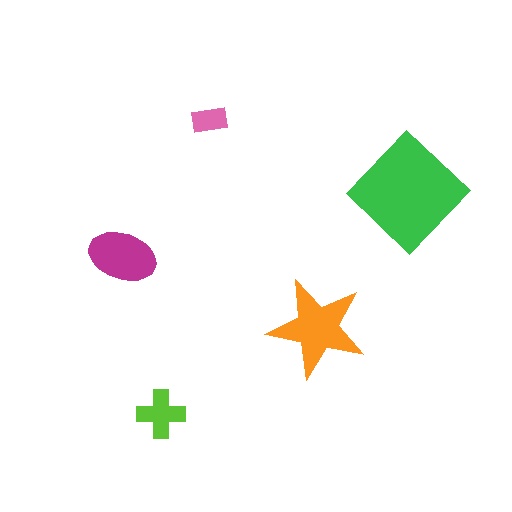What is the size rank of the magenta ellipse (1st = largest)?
3rd.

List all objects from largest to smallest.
The green diamond, the orange star, the magenta ellipse, the lime cross, the pink rectangle.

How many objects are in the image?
There are 5 objects in the image.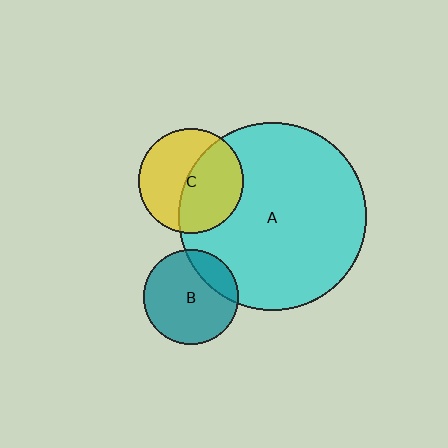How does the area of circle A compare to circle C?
Approximately 3.2 times.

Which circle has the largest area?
Circle A (cyan).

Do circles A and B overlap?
Yes.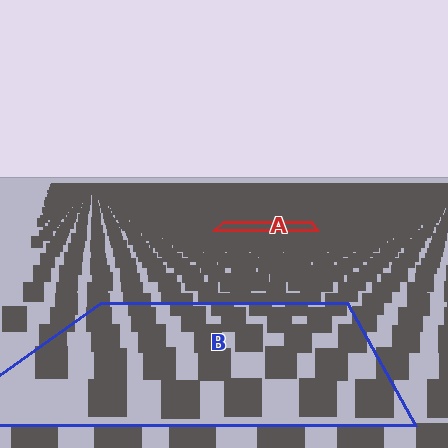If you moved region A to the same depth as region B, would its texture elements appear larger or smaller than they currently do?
They would appear larger. At a closer depth, the same texture elements are projected at a bigger on-screen size.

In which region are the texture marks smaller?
The texture marks are smaller in region A, because it is farther away.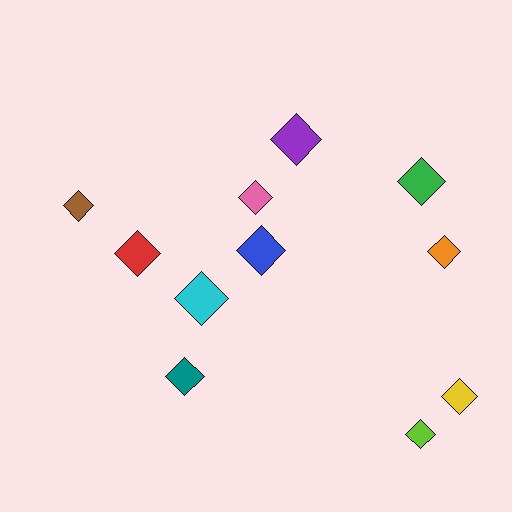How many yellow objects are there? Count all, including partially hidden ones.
There is 1 yellow object.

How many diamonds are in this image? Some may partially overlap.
There are 11 diamonds.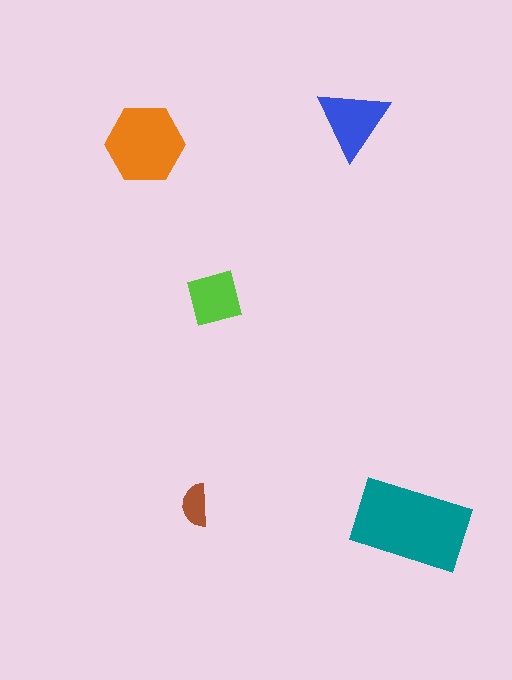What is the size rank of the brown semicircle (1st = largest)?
5th.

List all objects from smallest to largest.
The brown semicircle, the lime square, the blue triangle, the orange hexagon, the teal rectangle.